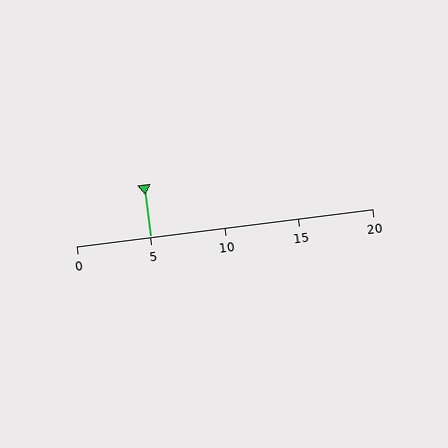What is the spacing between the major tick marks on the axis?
The major ticks are spaced 5 apart.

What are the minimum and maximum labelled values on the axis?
The axis runs from 0 to 20.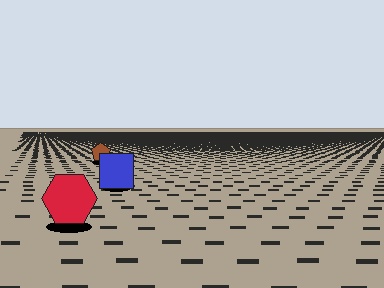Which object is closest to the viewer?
The red hexagon is closest. The texture marks near it are larger and more spread out.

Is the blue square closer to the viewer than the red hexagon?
No. The red hexagon is closer — you can tell from the texture gradient: the ground texture is coarser near it.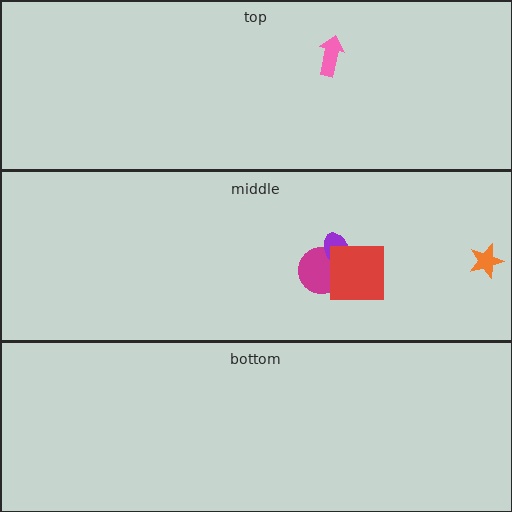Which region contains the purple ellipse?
The middle region.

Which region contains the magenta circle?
The middle region.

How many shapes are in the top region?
1.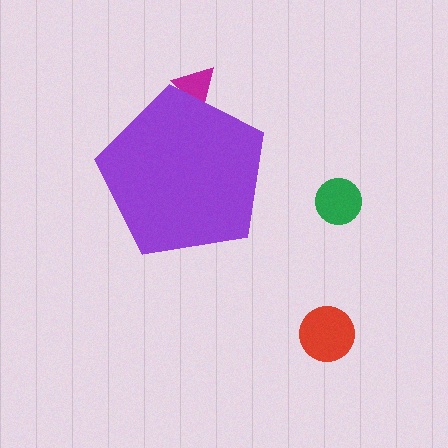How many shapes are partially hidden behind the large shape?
1 shape is partially hidden.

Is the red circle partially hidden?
No, the red circle is fully visible.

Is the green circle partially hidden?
No, the green circle is fully visible.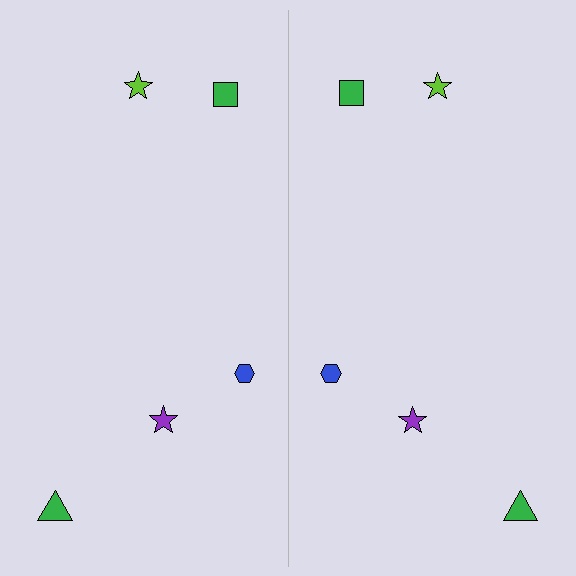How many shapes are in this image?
There are 10 shapes in this image.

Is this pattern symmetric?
Yes, this pattern has bilateral (reflection) symmetry.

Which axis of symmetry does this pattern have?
The pattern has a vertical axis of symmetry running through the center of the image.